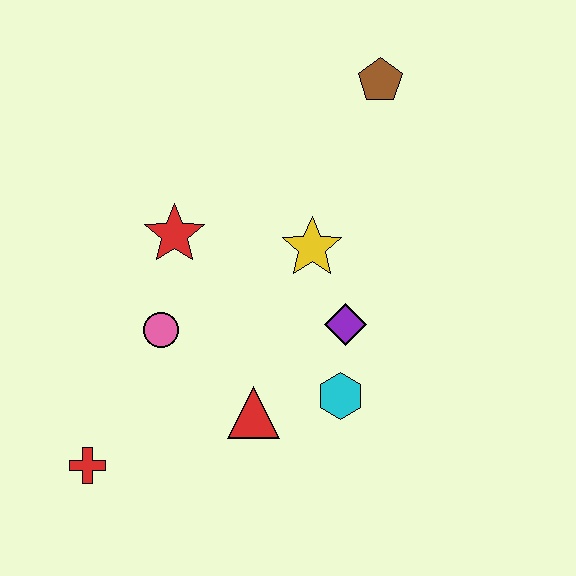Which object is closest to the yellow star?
The purple diamond is closest to the yellow star.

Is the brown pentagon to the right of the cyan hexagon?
Yes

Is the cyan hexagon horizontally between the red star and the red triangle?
No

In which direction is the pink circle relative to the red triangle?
The pink circle is to the left of the red triangle.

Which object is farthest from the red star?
The brown pentagon is farthest from the red star.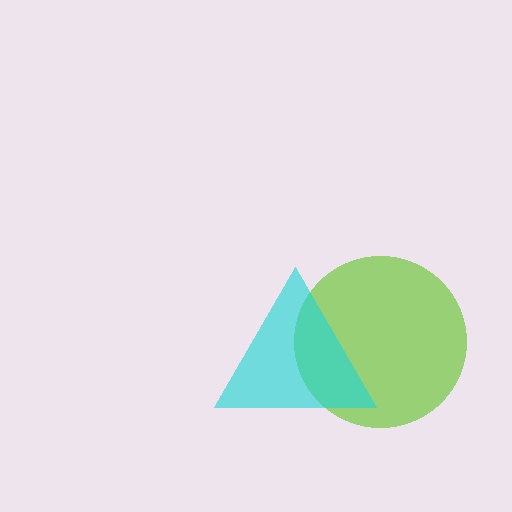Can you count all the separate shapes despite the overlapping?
Yes, there are 2 separate shapes.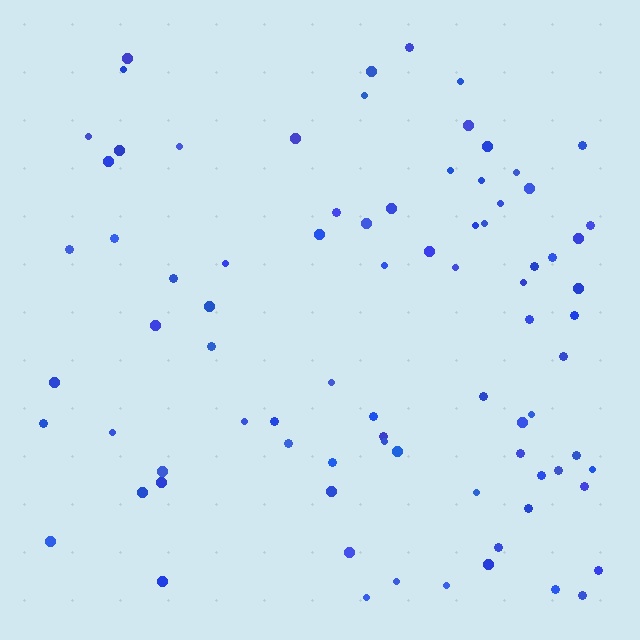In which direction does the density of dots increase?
From left to right, with the right side densest.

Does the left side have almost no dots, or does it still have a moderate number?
Still a moderate number, just noticeably fewer than the right.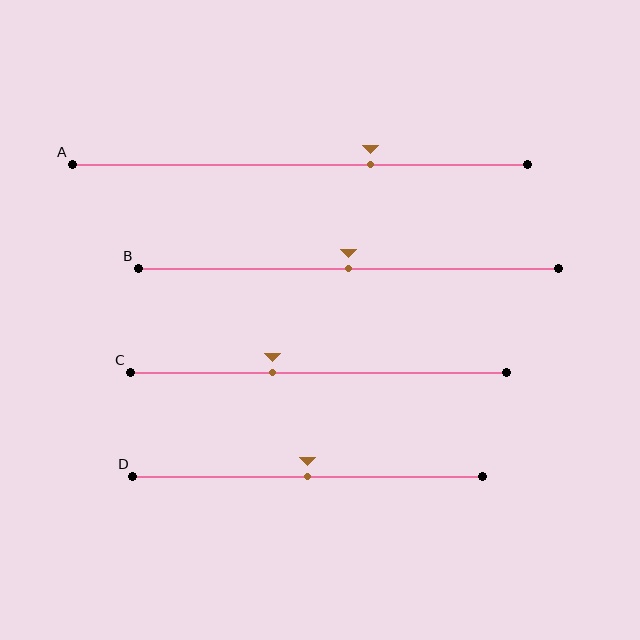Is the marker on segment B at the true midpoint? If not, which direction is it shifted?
Yes, the marker on segment B is at the true midpoint.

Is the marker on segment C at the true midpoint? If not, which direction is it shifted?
No, the marker on segment C is shifted to the left by about 12% of the segment length.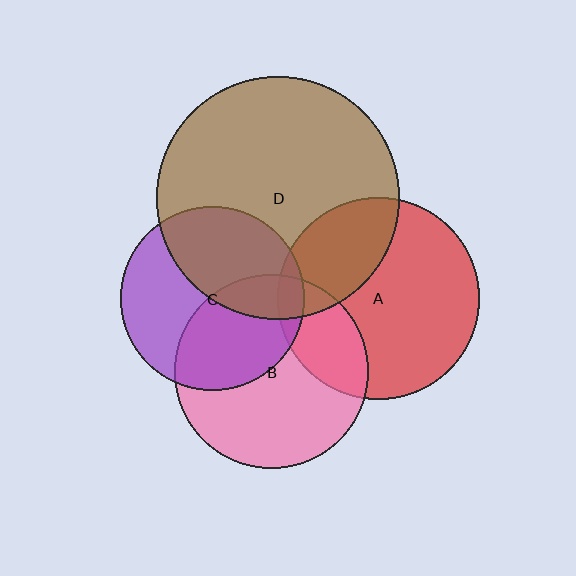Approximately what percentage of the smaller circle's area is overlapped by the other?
Approximately 15%.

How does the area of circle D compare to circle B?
Approximately 1.6 times.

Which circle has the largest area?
Circle D (brown).